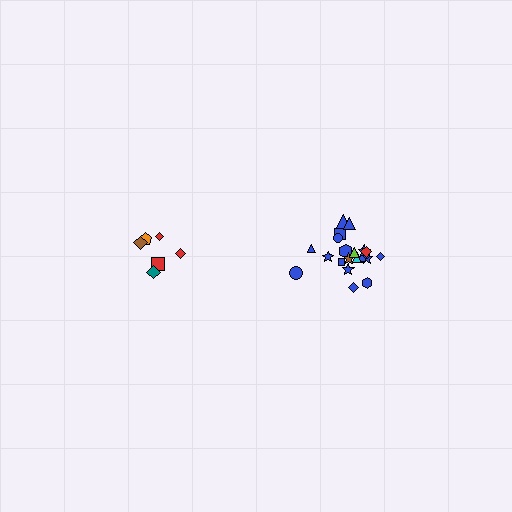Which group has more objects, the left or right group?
The right group.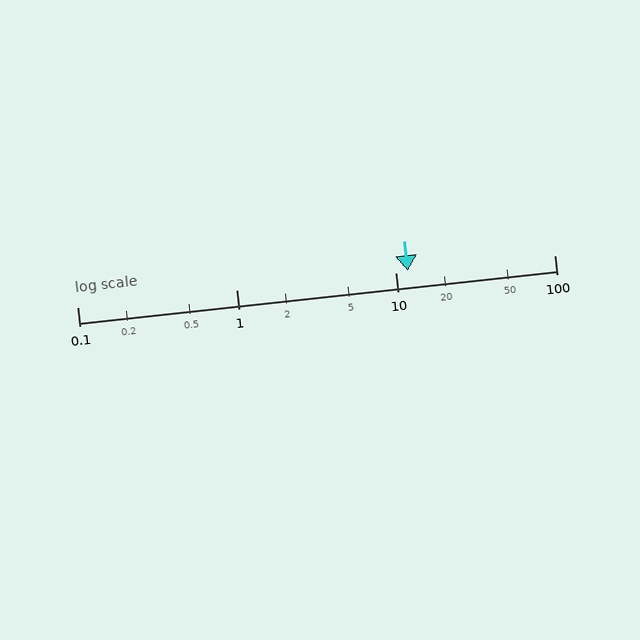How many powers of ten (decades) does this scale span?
The scale spans 3 decades, from 0.1 to 100.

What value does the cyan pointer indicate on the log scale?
The pointer indicates approximately 12.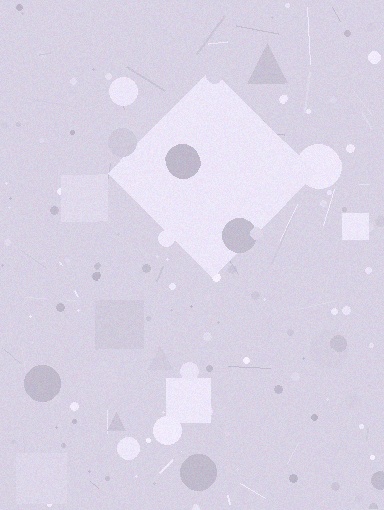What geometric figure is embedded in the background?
A diamond is embedded in the background.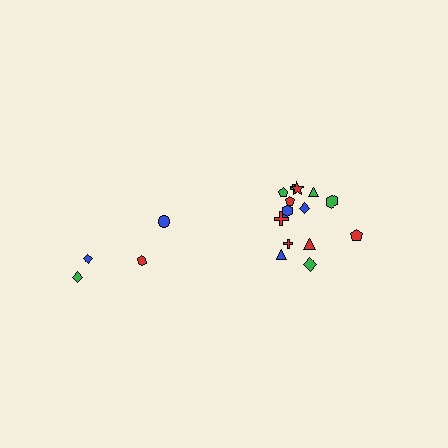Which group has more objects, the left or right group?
The right group.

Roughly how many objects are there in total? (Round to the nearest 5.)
Roughly 20 objects in total.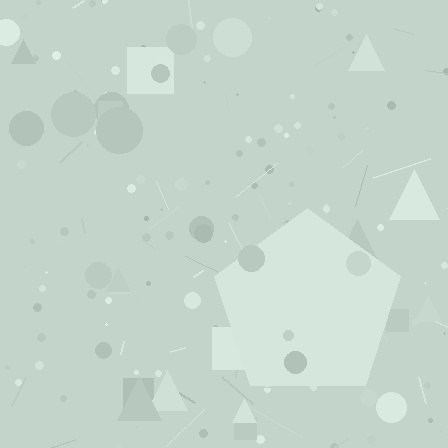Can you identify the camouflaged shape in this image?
The camouflaged shape is a pentagon.